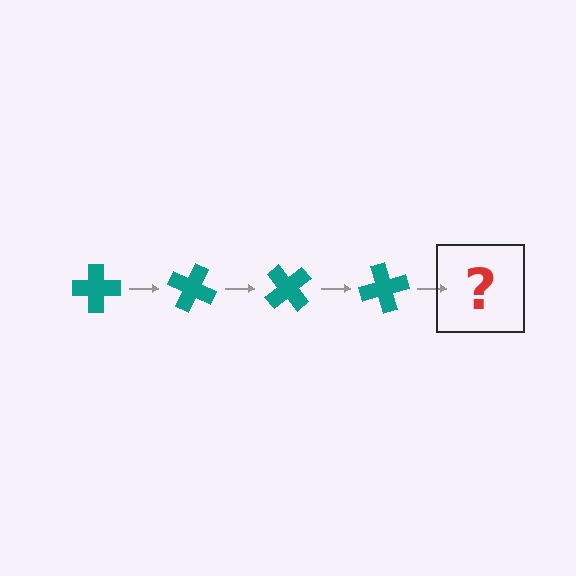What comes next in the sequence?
The next element should be a teal cross rotated 100 degrees.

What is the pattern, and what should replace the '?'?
The pattern is that the cross rotates 25 degrees each step. The '?' should be a teal cross rotated 100 degrees.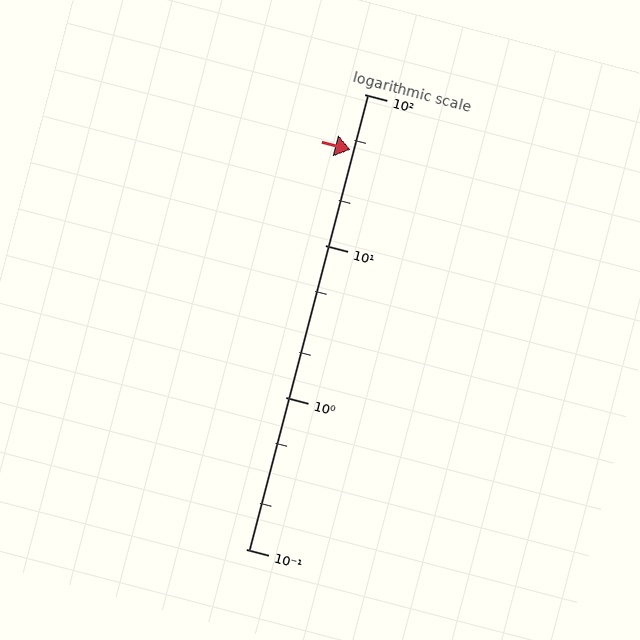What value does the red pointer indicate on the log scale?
The pointer indicates approximately 43.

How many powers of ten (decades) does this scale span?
The scale spans 3 decades, from 0.1 to 100.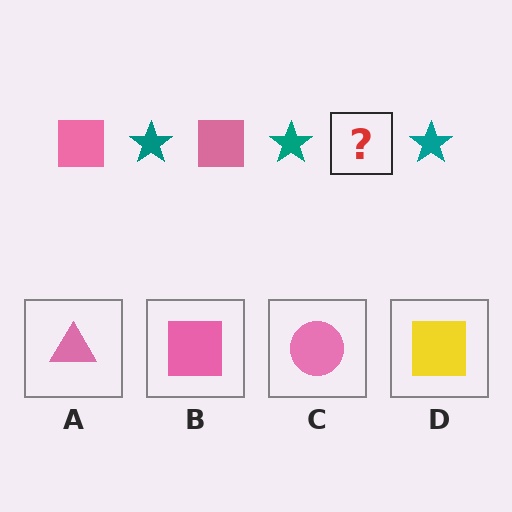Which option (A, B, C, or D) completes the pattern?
B.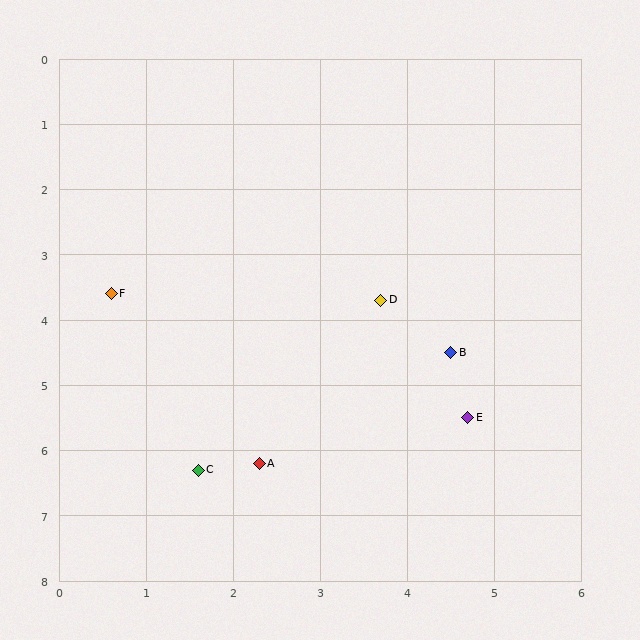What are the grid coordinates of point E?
Point E is at approximately (4.7, 5.5).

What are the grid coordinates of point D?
Point D is at approximately (3.7, 3.7).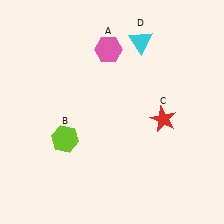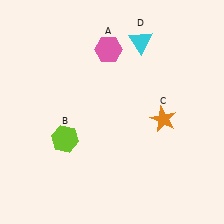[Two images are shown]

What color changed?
The star (C) changed from red in Image 1 to orange in Image 2.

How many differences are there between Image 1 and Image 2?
There is 1 difference between the two images.